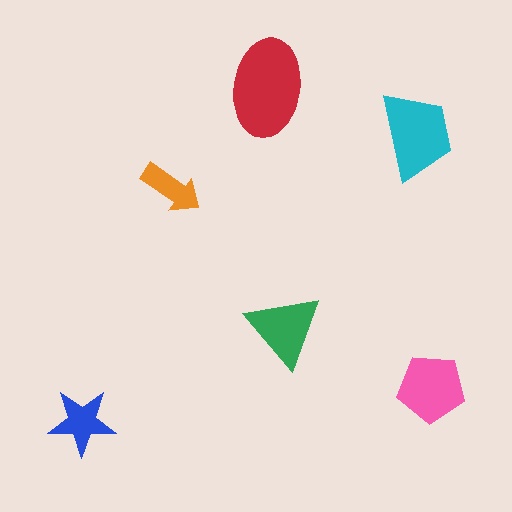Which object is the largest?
The red ellipse.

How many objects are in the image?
There are 6 objects in the image.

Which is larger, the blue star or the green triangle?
The green triangle.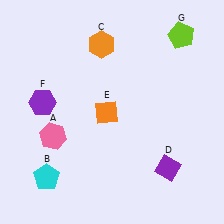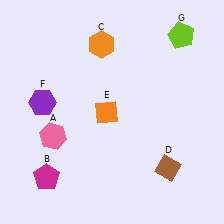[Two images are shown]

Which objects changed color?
B changed from cyan to magenta. D changed from purple to brown.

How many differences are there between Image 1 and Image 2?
There are 2 differences between the two images.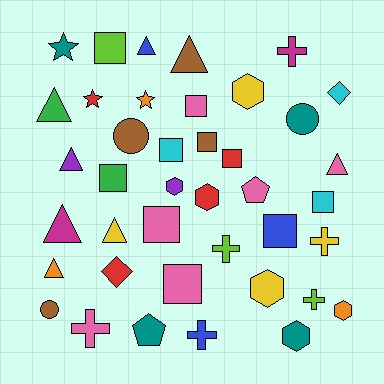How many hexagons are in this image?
There are 6 hexagons.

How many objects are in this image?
There are 40 objects.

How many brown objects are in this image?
There are 4 brown objects.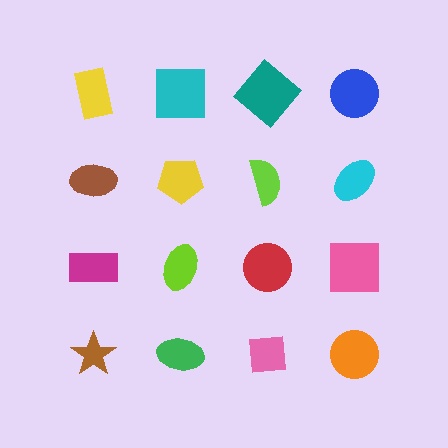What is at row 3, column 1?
A magenta rectangle.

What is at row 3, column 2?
A lime ellipse.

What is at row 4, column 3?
A pink square.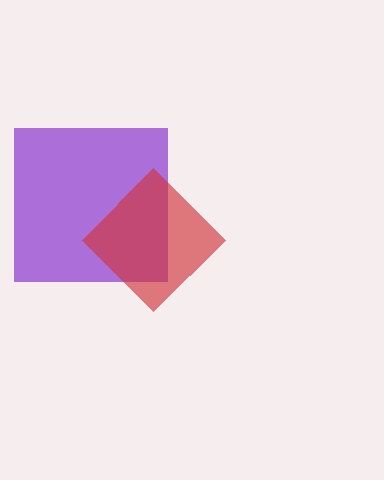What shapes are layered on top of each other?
The layered shapes are: a purple square, a red diamond.